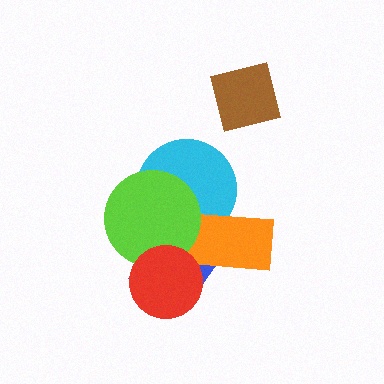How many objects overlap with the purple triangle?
5 objects overlap with the purple triangle.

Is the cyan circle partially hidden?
Yes, it is partially covered by another shape.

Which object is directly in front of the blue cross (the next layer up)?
The purple triangle is directly in front of the blue cross.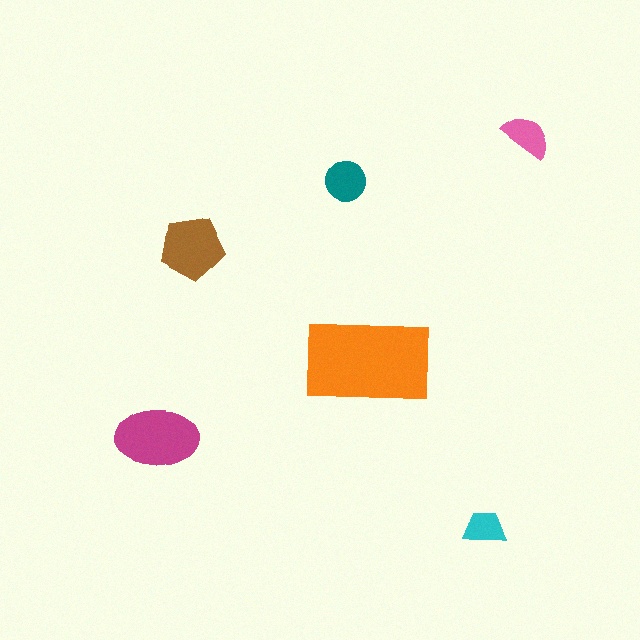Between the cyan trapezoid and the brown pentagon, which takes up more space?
The brown pentagon.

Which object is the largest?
The orange rectangle.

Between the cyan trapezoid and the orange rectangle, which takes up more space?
The orange rectangle.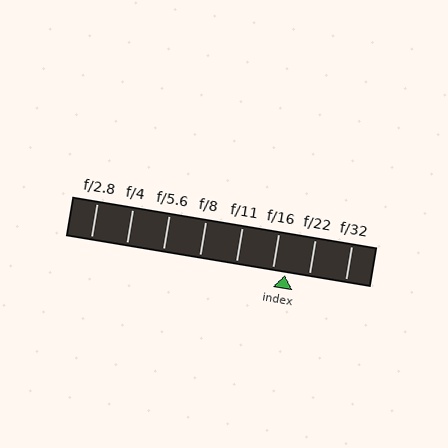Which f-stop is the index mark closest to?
The index mark is closest to f/16.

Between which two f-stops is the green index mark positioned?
The index mark is between f/16 and f/22.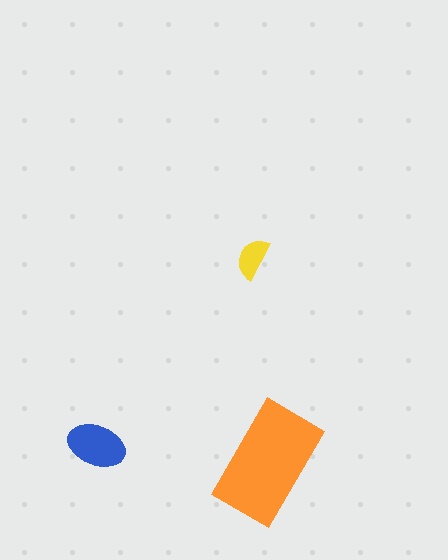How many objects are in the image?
There are 3 objects in the image.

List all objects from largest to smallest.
The orange rectangle, the blue ellipse, the yellow semicircle.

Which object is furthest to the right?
The orange rectangle is rightmost.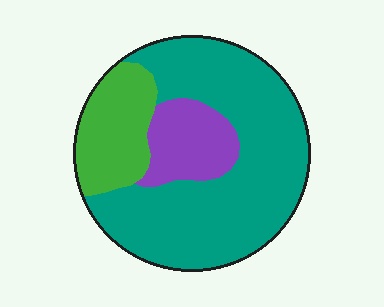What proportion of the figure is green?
Green covers 19% of the figure.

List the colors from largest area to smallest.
From largest to smallest: teal, green, purple.